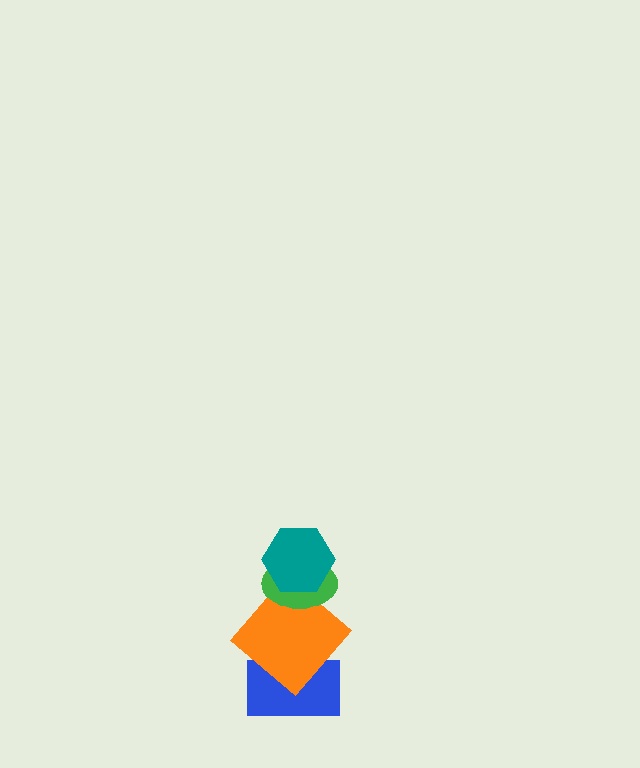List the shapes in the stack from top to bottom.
From top to bottom: the teal hexagon, the green ellipse, the orange diamond, the blue rectangle.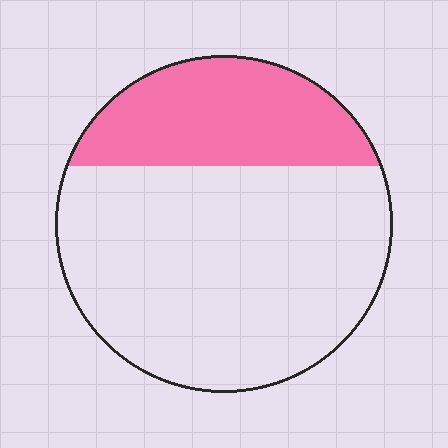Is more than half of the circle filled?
No.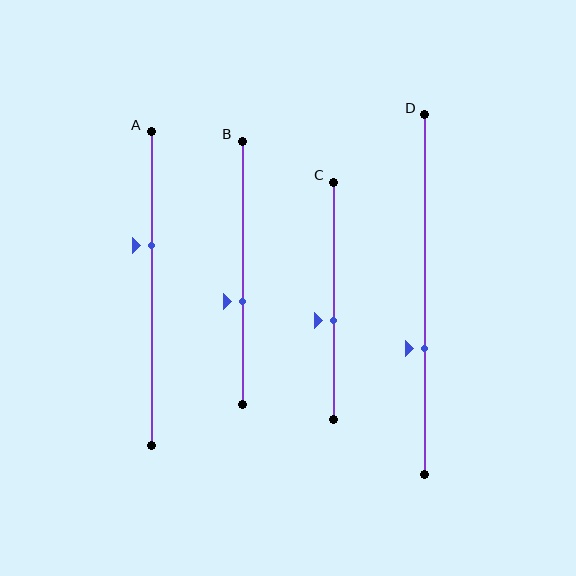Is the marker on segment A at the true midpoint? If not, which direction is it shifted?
No, the marker on segment A is shifted upward by about 14% of the segment length.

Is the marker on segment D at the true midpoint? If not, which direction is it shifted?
No, the marker on segment D is shifted downward by about 15% of the segment length.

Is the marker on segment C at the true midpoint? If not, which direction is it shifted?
No, the marker on segment C is shifted downward by about 8% of the segment length.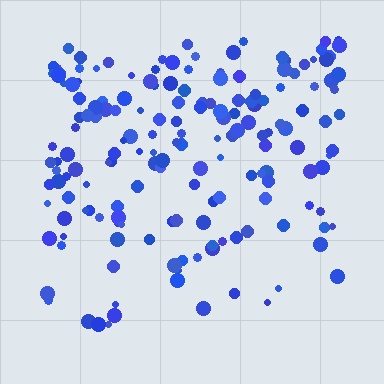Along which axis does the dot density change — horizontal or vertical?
Vertical.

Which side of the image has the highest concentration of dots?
The top.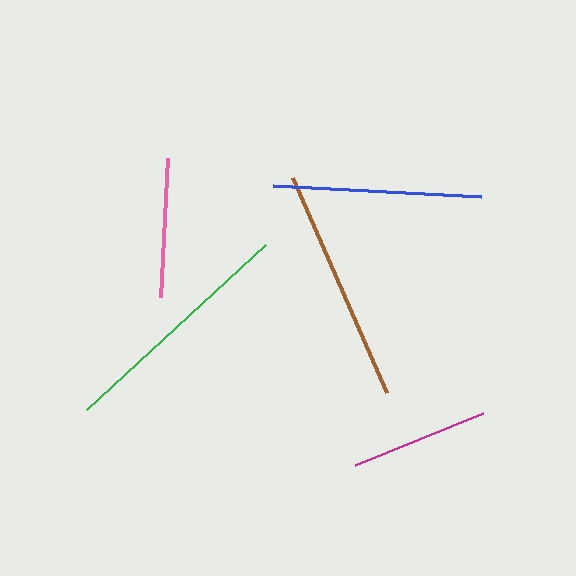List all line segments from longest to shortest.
From longest to shortest: green, brown, blue, pink, magenta.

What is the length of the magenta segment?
The magenta segment is approximately 138 pixels long.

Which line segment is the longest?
The green line is the longest at approximately 244 pixels.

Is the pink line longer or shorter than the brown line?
The brown line is longer than the pink line.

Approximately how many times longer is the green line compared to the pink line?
The green line is approximately 1.7 times the length of the pink line.